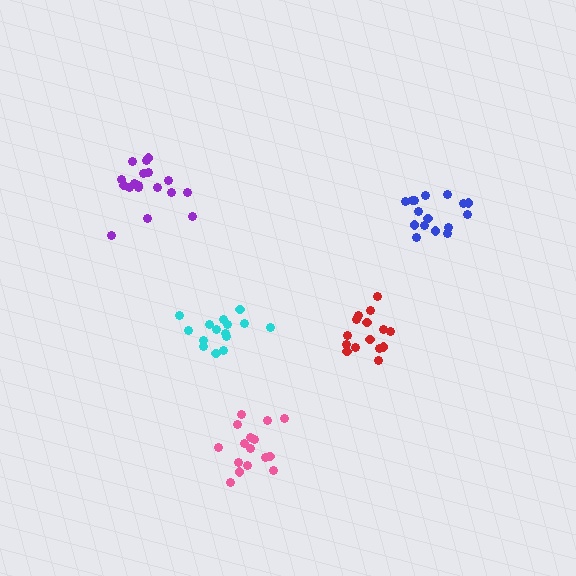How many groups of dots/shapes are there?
There are 5 groups.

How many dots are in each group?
Group 1: 18 dots, Group 2: 16 dots, Group 3: 15 dots, Group 4: 16 dots, Group 5: 15 dots (80 total).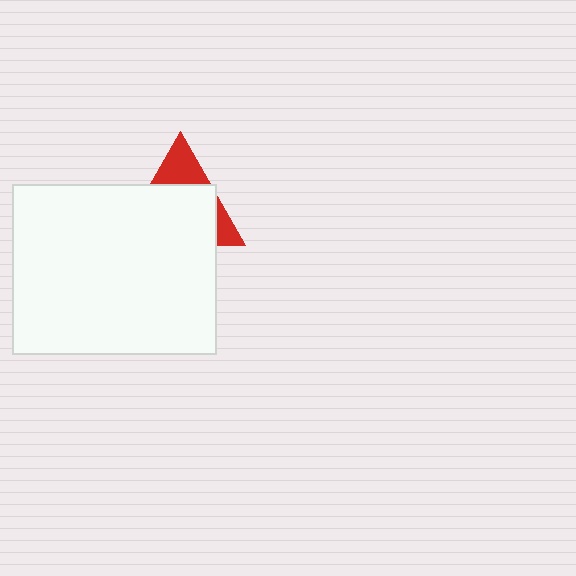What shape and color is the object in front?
The object in front is a white rectangle.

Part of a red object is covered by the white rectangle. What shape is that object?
It is a triangle.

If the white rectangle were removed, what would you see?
You would see the complete red triangle.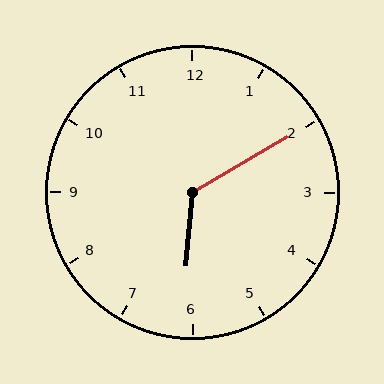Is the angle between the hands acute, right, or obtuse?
It is obtuse.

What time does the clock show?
6:10.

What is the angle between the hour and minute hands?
Approximately 125 degrees.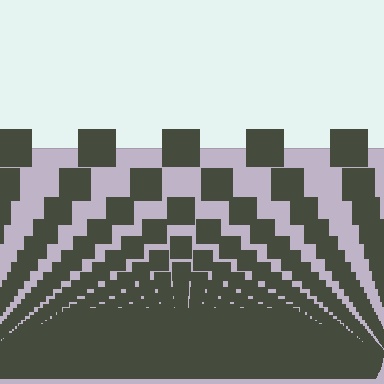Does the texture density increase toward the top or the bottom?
Density increases toward the bottom.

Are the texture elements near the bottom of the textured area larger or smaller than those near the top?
Smaller. The gradient is inverted — elements near the bottom are smaller and denser.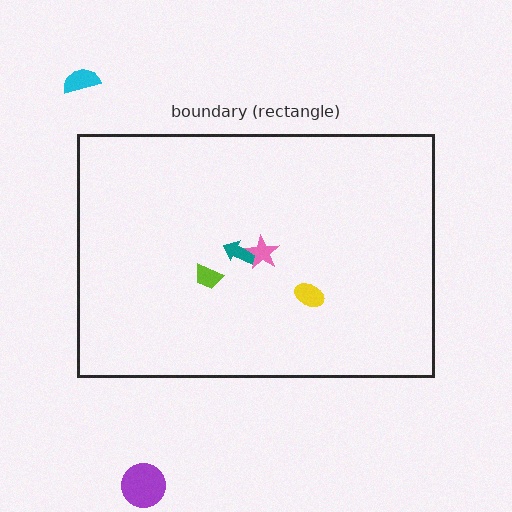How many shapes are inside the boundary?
4 inside, 2 outside.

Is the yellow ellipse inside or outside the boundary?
Inside.